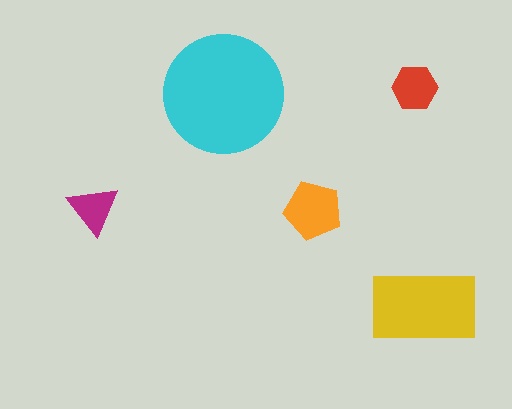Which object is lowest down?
The yellow rectangle is bottommost.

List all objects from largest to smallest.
The cyan circle, the yellow rectangle, the orange pentagon, the red hexagon, the magenta triangle.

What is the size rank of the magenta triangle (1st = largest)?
5th.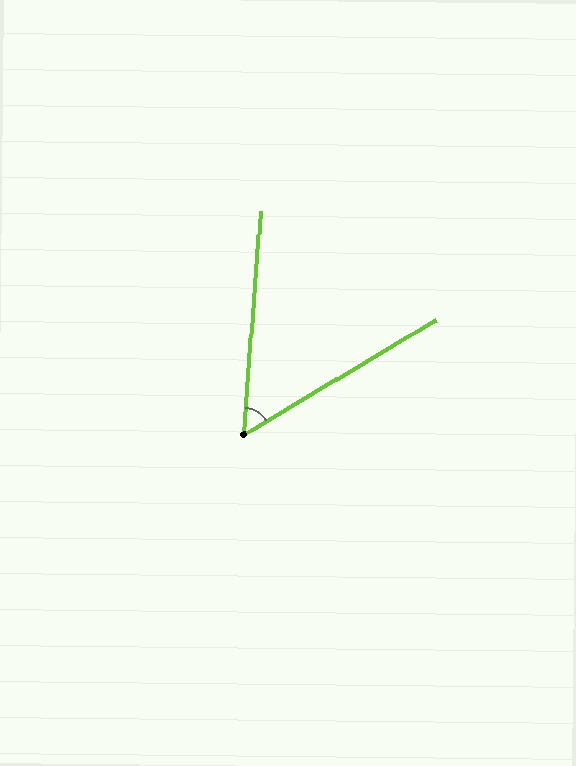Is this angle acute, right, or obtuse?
It is acute.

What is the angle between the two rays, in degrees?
Approximately 55 degrees.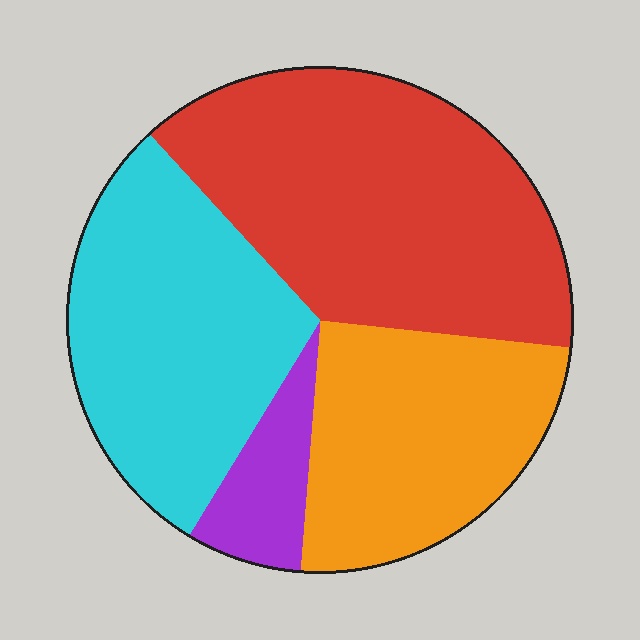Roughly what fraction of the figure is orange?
Orange takes up less than a quarter of the figure.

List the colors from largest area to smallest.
From largest to smallest: red, cyan, orange, purple.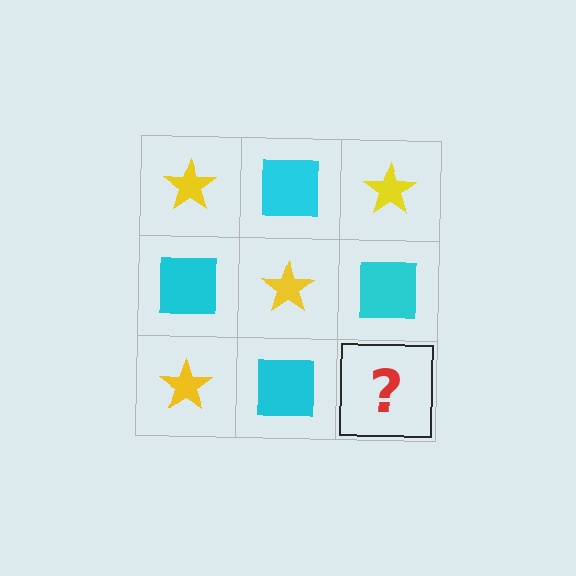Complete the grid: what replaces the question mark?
The question mark should be replaced with a yellow star.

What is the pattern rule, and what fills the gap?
The rule is that it alternates yellow star and cyan square in a checkerboard pattern. The gap should be filled with a yellow star.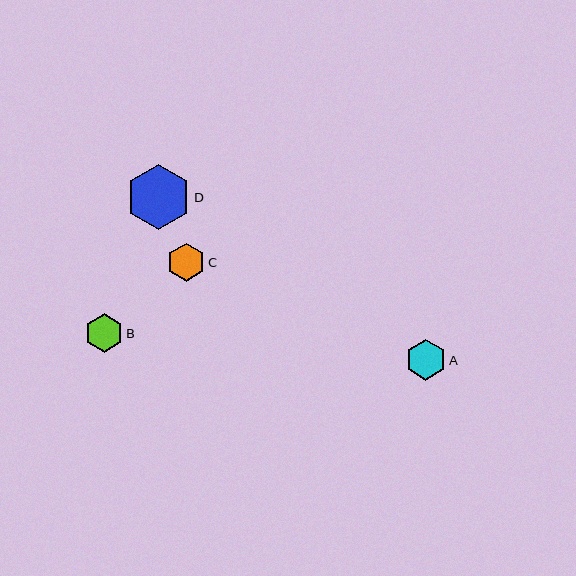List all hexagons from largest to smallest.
From largest to smallest: D, A, B, C.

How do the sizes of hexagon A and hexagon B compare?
Hexagon A and hexagon B are approximately the same size.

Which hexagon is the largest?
Hexagon D is the largest with a size of approximately 65 pixels.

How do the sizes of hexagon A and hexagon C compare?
Hexagon A and hexagon C are approximately the same size.